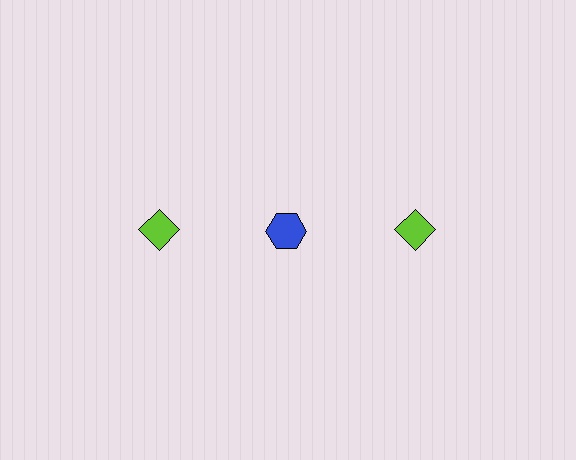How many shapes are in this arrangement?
There are 3 shapes arranged in a grid pattern.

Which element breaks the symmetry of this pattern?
The blue hexagon in the top row, second from left column breaks the symmetry. All other shapes are lime diamonds.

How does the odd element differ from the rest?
It differs in both color (blue instead of lime) and shape (hexagon instead of diamond).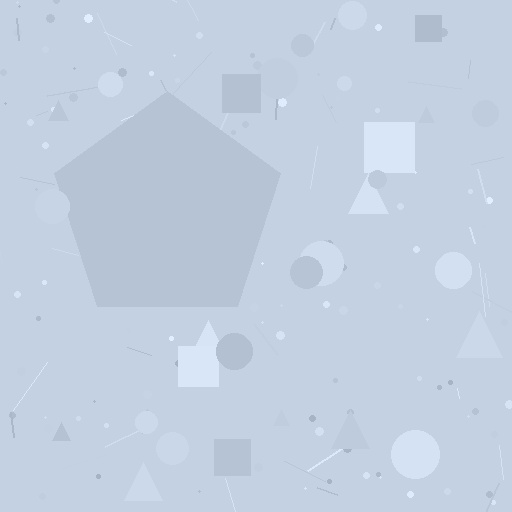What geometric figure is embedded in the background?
A pentagon is embedded in the background.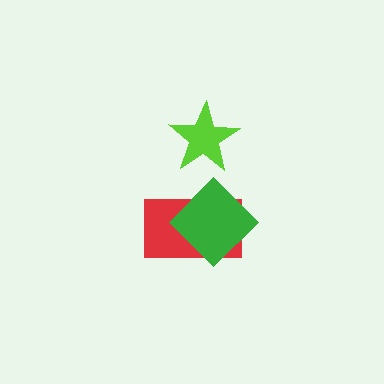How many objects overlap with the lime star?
0 objects overlap with the lime star.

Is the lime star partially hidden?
No, no other shape covers it.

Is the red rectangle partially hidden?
Yes, it is partially covered by another shape.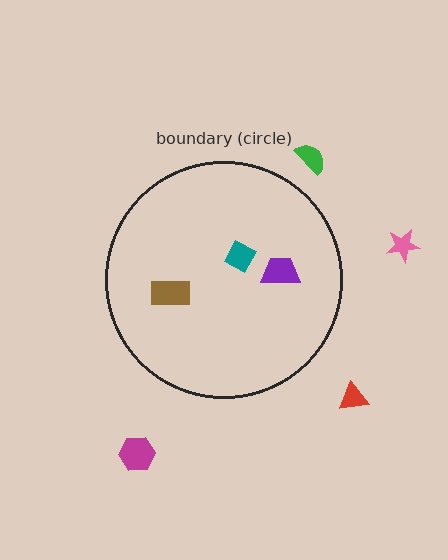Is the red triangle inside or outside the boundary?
Outside.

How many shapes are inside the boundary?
3 inside, 4 outside.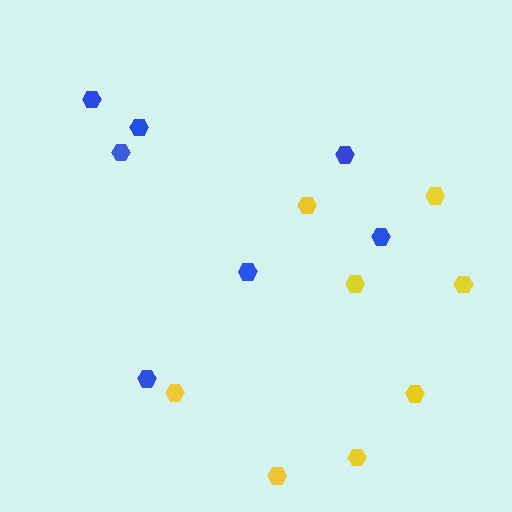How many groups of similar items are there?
There are 2 groups: one group of blue hexagons (7) and one group of yellow hexagons (8).